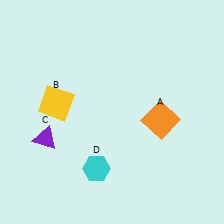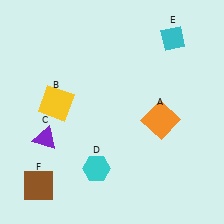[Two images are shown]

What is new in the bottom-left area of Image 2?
A brown square (F) was added in the bottom-left area of Image 2.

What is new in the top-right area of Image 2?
A cyan diamond (E) was added in the top-right area of Image 2.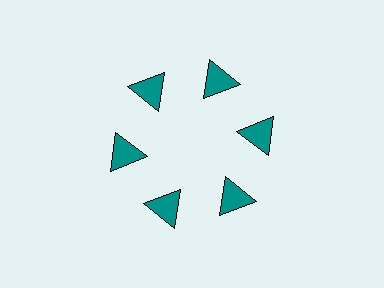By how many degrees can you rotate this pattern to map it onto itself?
The pattern maps onto itself every 60 degrees of rotation.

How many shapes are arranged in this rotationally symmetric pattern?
There are 6 shapes, arranged in 6 groups of 1.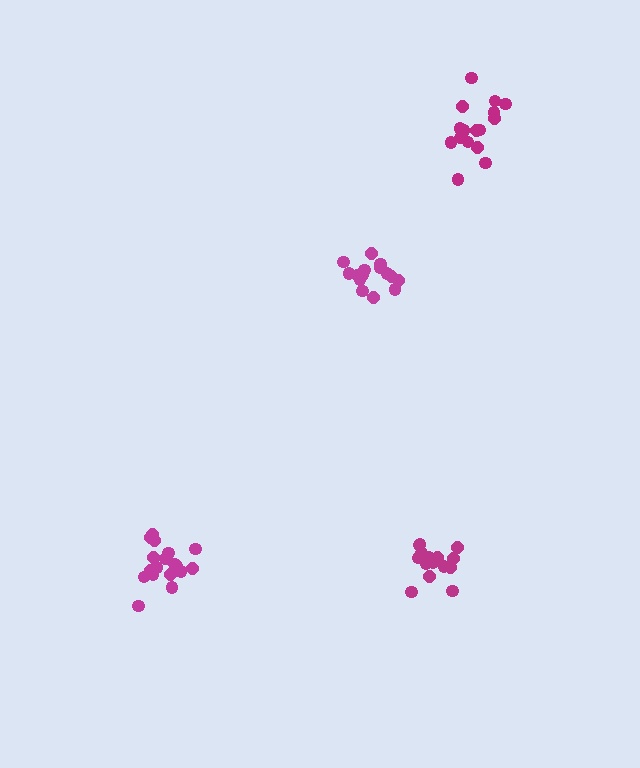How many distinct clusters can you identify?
There are 4 distinct clusters.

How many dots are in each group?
Group 1: 16 dots, Group 2: 15 dots, Group 3: 18 dots, Group 4: 15 dots (64 total).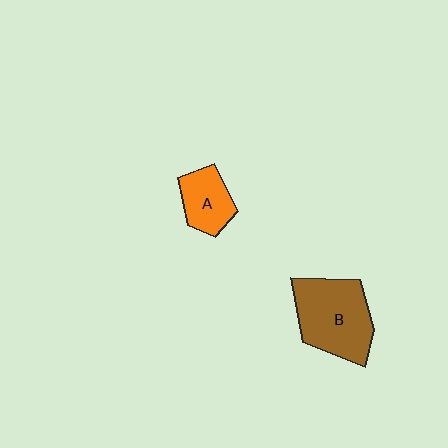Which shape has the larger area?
Shape B (brown).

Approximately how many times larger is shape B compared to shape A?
Approximately 1.9 times.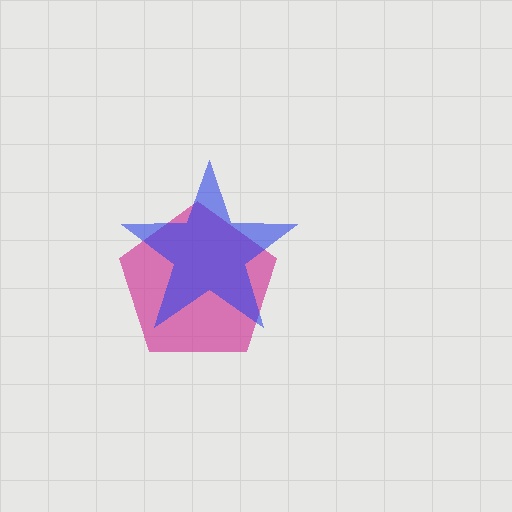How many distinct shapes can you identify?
There are 2 distinct shapes: a magenta pentagon, a blue star.